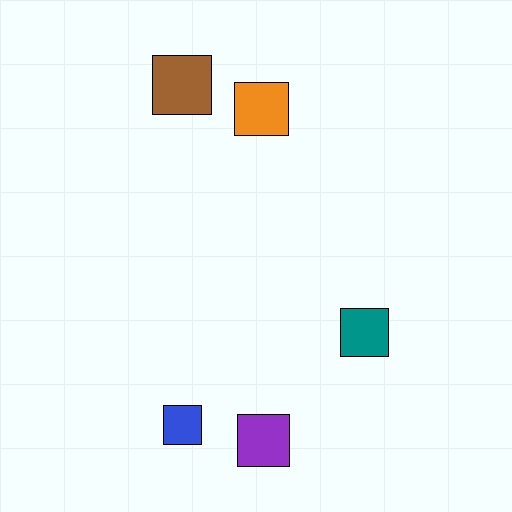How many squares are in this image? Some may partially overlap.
There are 5 squares.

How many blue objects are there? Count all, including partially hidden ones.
There is 1 blue object.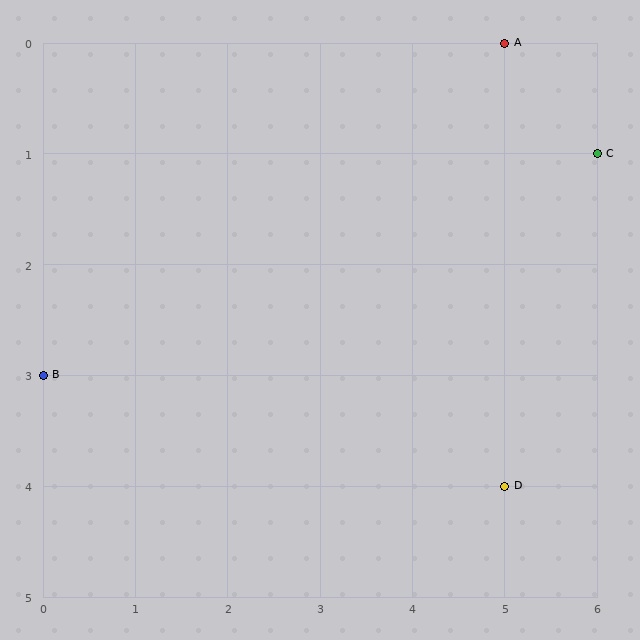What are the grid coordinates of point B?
Point B is at grid coordinates (0, 3).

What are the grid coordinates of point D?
Point D is at grid coordinates (5, 4).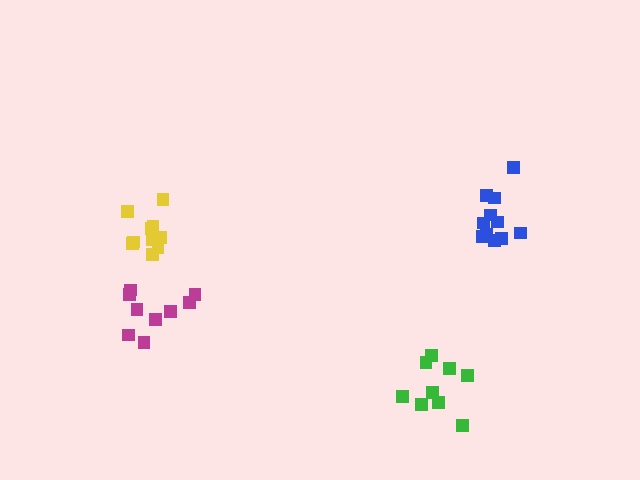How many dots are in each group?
Group 1: 10 dots, Group 2: 9 dots, Group 3: 11 dots, Group 4: 9 dots (39 total).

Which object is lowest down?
The green cluster is bottommost.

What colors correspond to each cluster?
The clusters are colored: yellow, green, blue, magenta.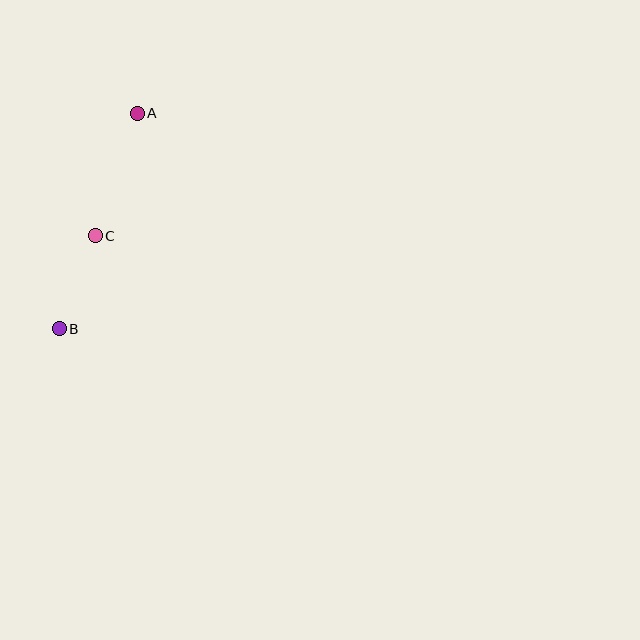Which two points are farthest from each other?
Points A and B are farthest from each other.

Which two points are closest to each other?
Points B and C are closest to each other.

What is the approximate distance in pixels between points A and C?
The distance between A and C is approximately 130 pixels.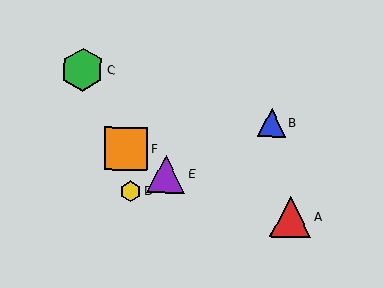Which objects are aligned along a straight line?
Objects B, D, E are aligned along a straight line.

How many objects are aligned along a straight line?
3 objects (B, D, E) are aligned along a straight line.